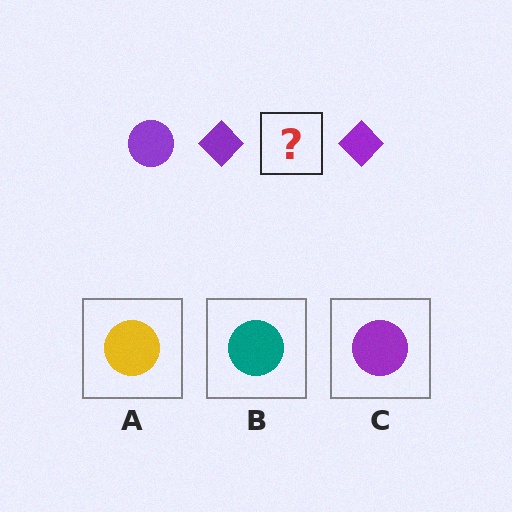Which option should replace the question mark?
Option C.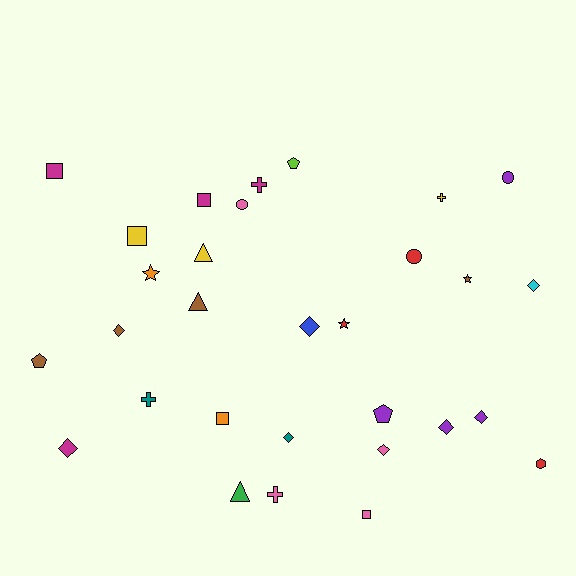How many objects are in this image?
There are 30 objects.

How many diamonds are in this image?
There are 8 diamonds.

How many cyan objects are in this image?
There is 1 cyan object.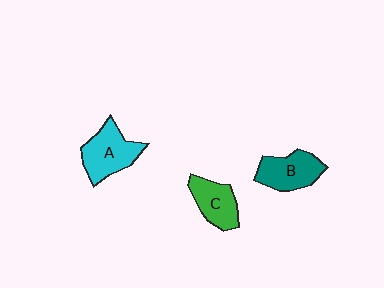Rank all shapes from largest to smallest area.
From largest to smallest: A (cyan), B (teal), C (green).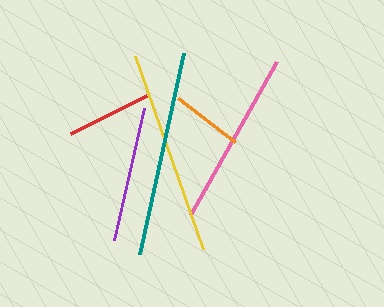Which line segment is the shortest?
The orange line is the shortest at approximately 72 pixels.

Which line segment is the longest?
The teal line is the longest at approximately 206 pixels.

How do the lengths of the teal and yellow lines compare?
The teal and yellow lines are approximately the same length.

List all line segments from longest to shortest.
From longest to shortest: teal, yellow, pink, purple, red, orange.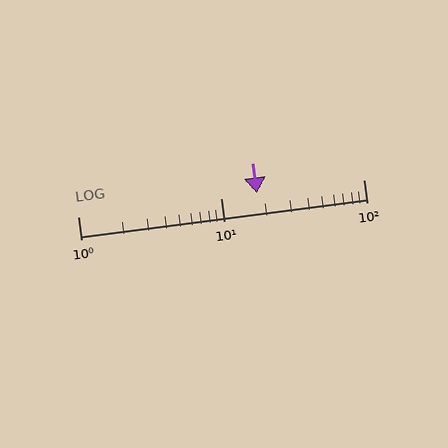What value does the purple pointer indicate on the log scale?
The pointer indicates approximately 18.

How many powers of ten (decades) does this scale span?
The scale spans 2 decades, from 1 to 100.